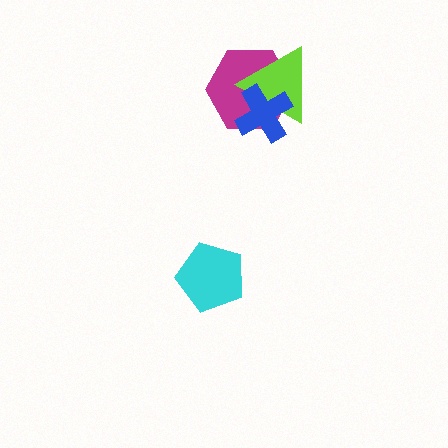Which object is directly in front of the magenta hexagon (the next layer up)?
The lime triangle is directly in front of the magenta hexagon.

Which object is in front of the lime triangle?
The blue cross is in front of the lime triangle.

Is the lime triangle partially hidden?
Yes, it is partially covered by another shape.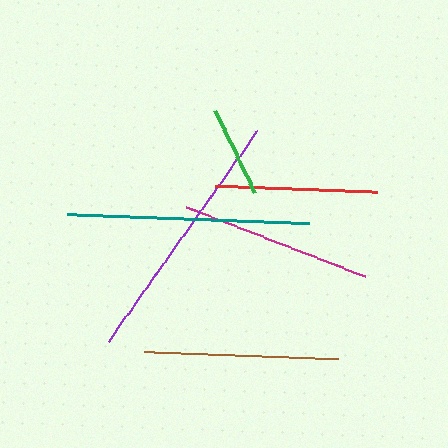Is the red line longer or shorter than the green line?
The red line is longer than the green line.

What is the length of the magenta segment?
The magenta segment is approximately 193 pixels long.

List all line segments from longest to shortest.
From longest to shortest: purple, teal, brown, magenta, red, green.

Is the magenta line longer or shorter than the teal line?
The teal line is longer than the magenta line.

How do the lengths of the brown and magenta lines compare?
The brown and magenta lines are approximately the same length.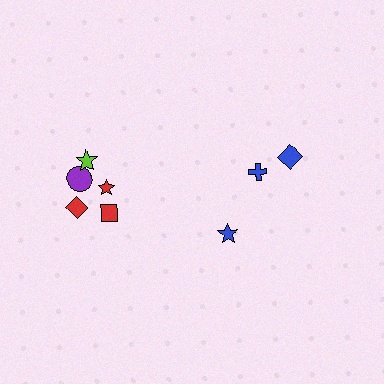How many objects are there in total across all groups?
There are 8 objects.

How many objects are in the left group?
There are 5 objects.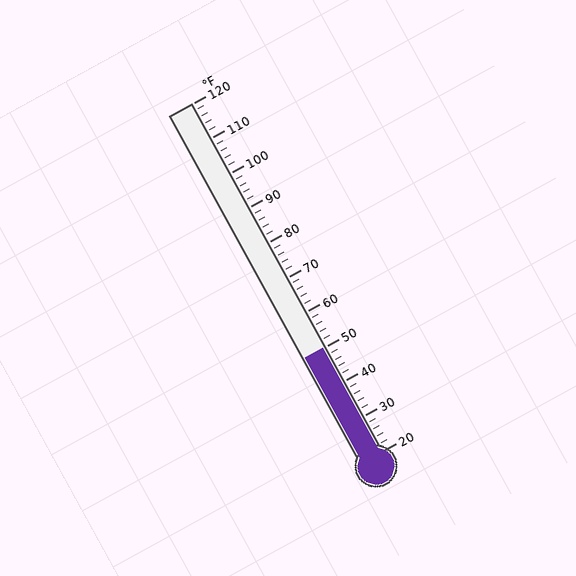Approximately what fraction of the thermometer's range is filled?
The thermometer is filled to approximately 30% of its range.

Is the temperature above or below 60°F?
The temperature is below 60°F.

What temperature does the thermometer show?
The thermometer shows approximately 50°F.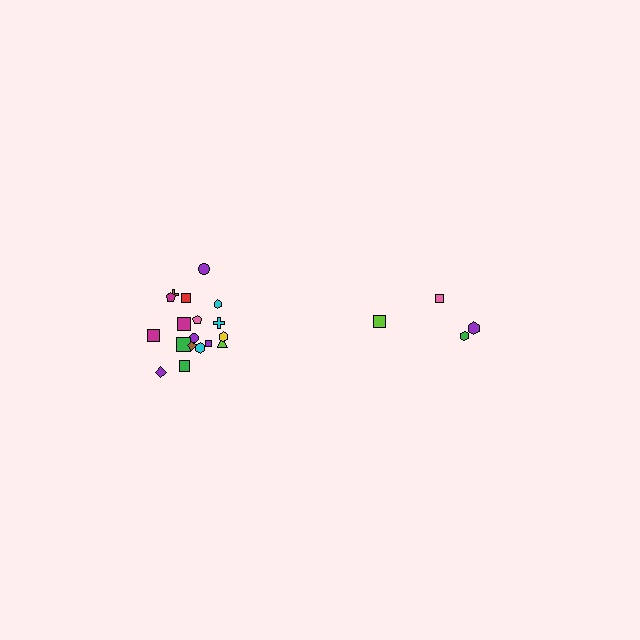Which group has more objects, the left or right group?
The left group.